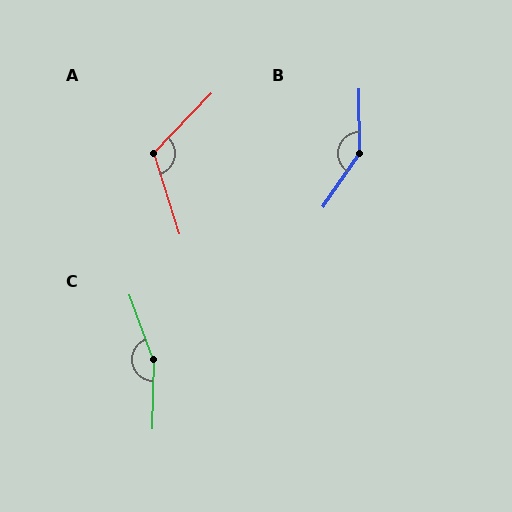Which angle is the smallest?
A, at approximately 118 degrees.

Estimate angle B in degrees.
Approximately 145 degrees.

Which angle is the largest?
C, at approximately 159 degrees.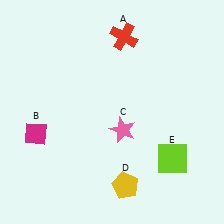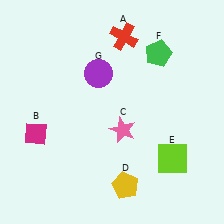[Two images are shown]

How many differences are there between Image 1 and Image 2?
There are 2 differences between the two images.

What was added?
A green pentagon (F), a purple circle (G) were added in Image 2.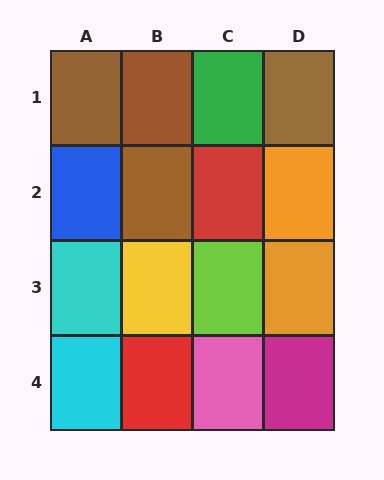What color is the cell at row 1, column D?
Brown.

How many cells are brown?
4 cells are brown.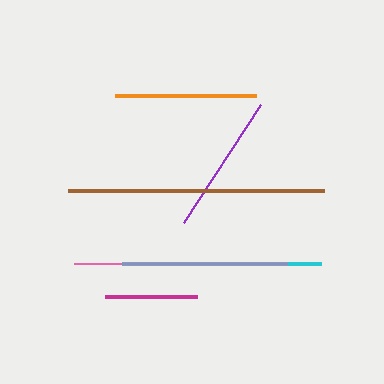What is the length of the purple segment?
The purple segment is approximately 141 pixels long.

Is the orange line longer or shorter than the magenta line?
The orange line is longer than the magenta line.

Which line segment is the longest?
The brown line is the longest at approximately 257 pixels.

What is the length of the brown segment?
The brown segment is approximately 257 pixels long.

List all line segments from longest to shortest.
From longest to shortest: brown, pink, cyan, orange, purple, magenta.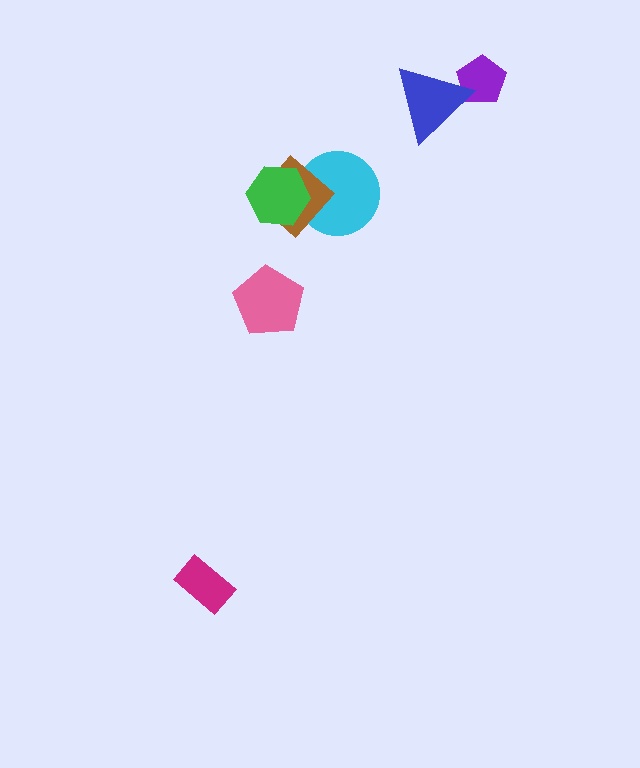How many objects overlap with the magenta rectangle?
0 objects overlap with the magenta rectangle.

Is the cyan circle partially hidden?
Yes, it is partially covered by another shape.